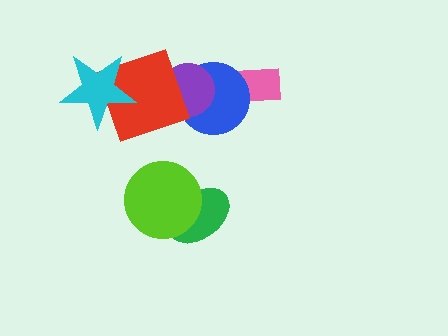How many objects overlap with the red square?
2 objects overlap with the red square.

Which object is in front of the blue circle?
The purple circle is in front of the blue circle.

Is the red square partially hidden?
Yes, it is partially covered by another shape.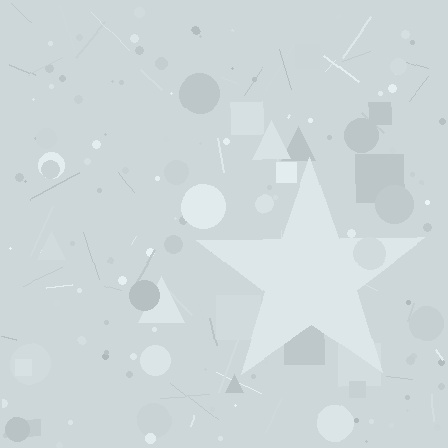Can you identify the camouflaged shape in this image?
The camouflaged shape is a star.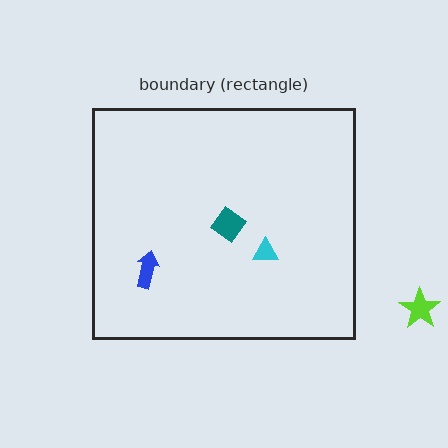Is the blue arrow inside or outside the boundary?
Inside.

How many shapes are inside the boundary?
3 inside, 1 outside.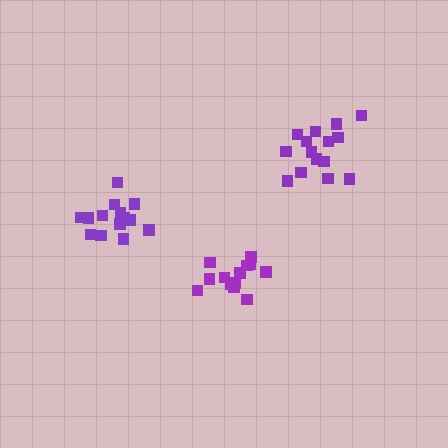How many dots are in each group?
Group 1: 14 dots, Group 2: 15 dots, Group 3: 13 dots (42 total).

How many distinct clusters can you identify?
There are 3 distinct clusters.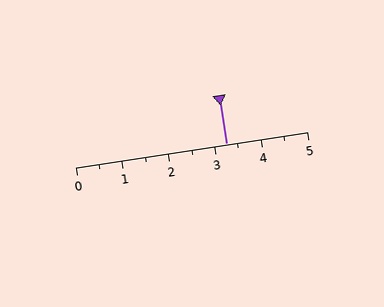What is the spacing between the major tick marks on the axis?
The major ticks are spaced 1 apart.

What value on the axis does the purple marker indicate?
The marker indicates approximately 3.2.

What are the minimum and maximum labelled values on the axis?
The axis runs from 0 to 5.